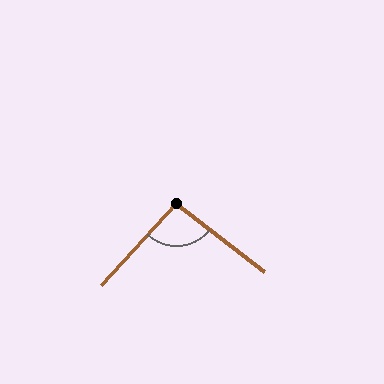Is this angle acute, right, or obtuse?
It is approximately a right angle.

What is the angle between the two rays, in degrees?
Approximately 94 degrees.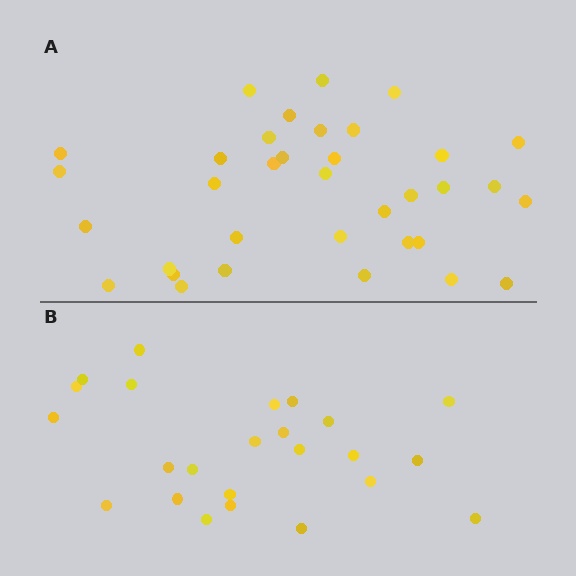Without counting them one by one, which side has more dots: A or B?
Region A (the top region) has more dots.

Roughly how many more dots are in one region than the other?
Region A has roughly 12 or so more dots than region B.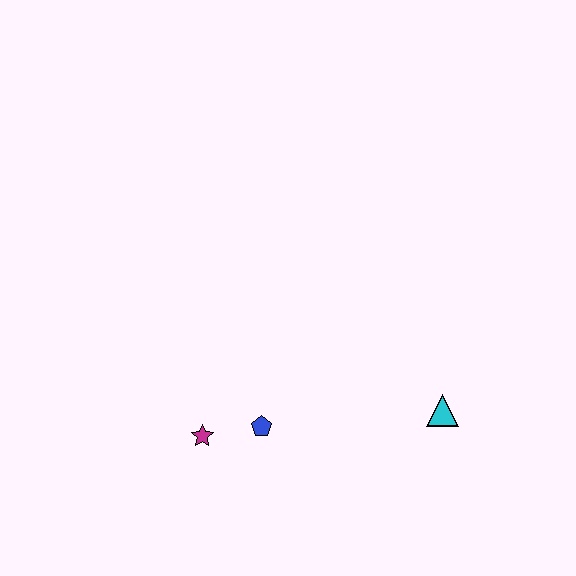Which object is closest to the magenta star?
The blue pentagon is closest to the magenta star.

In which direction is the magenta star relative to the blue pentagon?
The magenta star is to the left of the blue pentagon.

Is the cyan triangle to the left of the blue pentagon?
No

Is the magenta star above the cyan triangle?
No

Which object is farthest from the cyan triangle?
The magenta star is farthest from the cyan triangle.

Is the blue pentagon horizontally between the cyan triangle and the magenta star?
Yes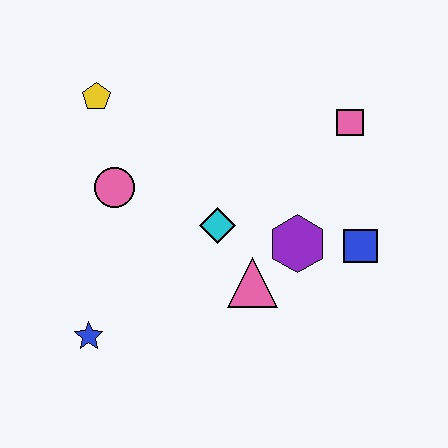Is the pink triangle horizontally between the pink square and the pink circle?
Yes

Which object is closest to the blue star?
The pink circle is closest to the blue star.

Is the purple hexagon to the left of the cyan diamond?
No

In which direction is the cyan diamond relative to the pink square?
The cyan diamond is to the left of the pink square.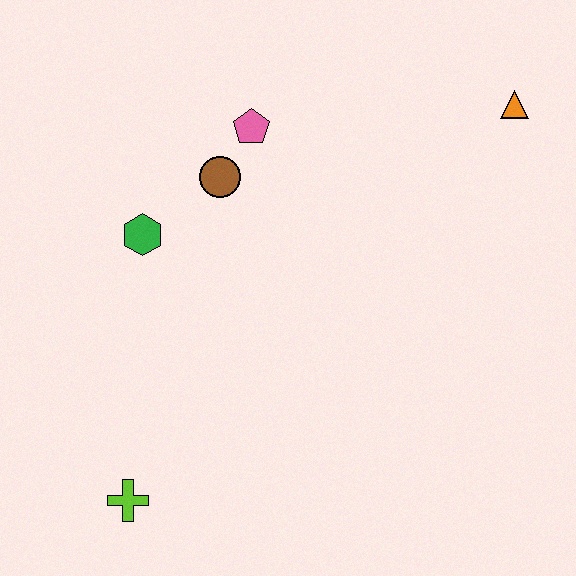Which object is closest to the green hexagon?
The brown circle is closest to the green hexagon.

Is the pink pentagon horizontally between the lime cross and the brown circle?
No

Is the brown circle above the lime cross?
Yes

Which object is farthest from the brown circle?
The lime cross is farthest from the brown circle.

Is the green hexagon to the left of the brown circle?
Yes